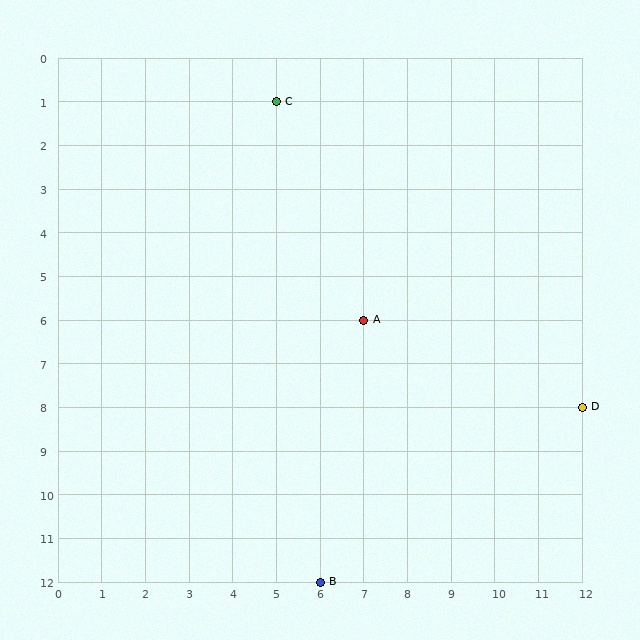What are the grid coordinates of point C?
Point C is at grid coordinates (5, 1).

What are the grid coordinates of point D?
Point D is at grid coordinates (12, 8).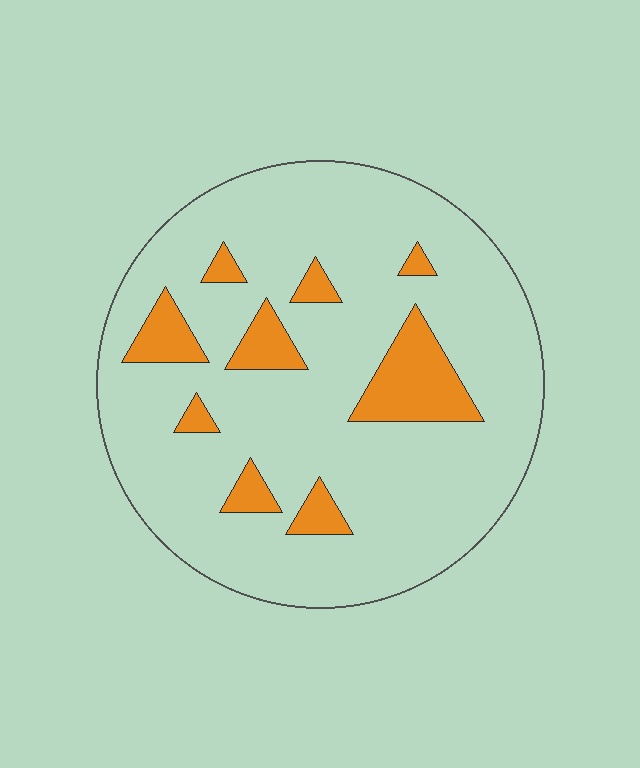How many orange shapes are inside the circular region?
9.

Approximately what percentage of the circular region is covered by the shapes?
Approximately 15%.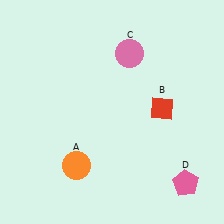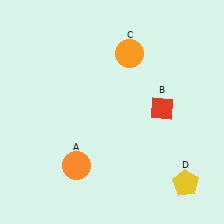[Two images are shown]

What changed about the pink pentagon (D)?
In Image 1, D is pink. In Image 2, it changed to yellow.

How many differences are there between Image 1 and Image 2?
There are 2 differences between the two images.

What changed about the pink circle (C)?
In Image 1, C is pink. In Image 2, it changed to orange.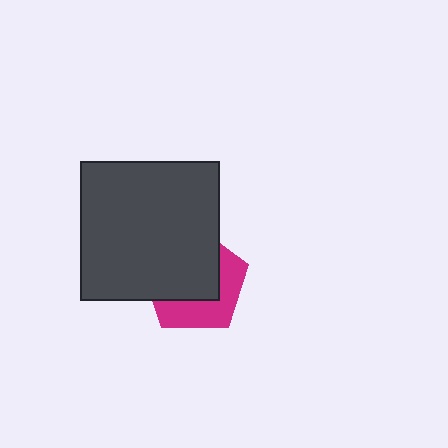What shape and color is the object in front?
The object in front is a dark gray square.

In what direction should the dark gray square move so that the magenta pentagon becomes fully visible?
The dark gray square should move toward the upper-left. That is the shortest direction to clear the overlap and leave the magenta pentagon fully visible.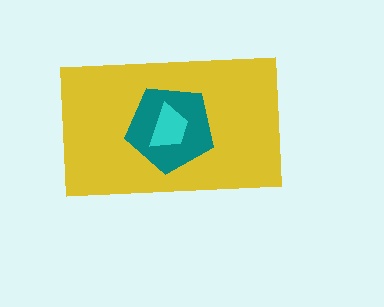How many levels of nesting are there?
3.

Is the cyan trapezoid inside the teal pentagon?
Yes.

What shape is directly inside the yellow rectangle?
The teal pentagon.